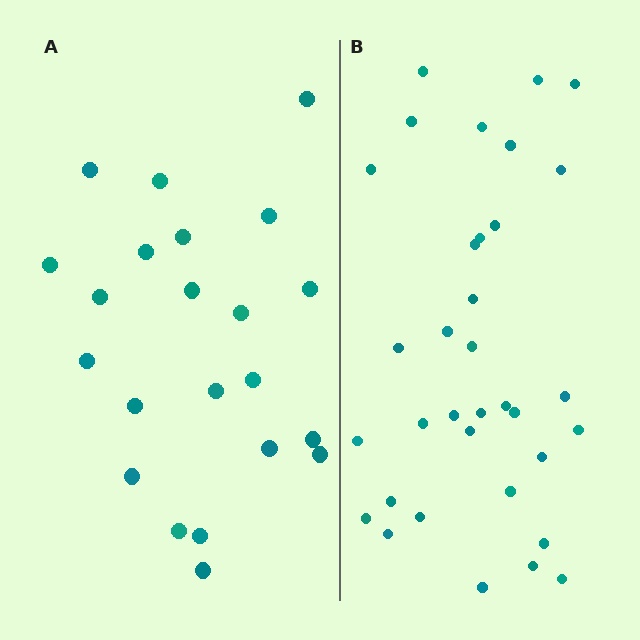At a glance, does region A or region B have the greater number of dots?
Region B (the right region) has more dots.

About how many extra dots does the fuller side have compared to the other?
Region B has roughly 12 or so more dots than region A.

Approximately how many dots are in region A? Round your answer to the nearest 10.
About 20 dots. (The exact count is 22, which rounds to 20.)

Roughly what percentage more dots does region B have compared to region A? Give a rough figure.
About 55% more.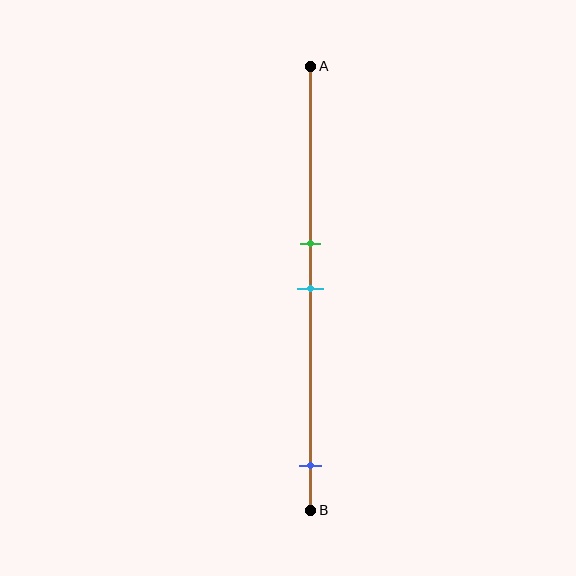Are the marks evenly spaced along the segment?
No, the marks are not evenly spaced.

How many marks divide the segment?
There are 3 marks dividing the segment.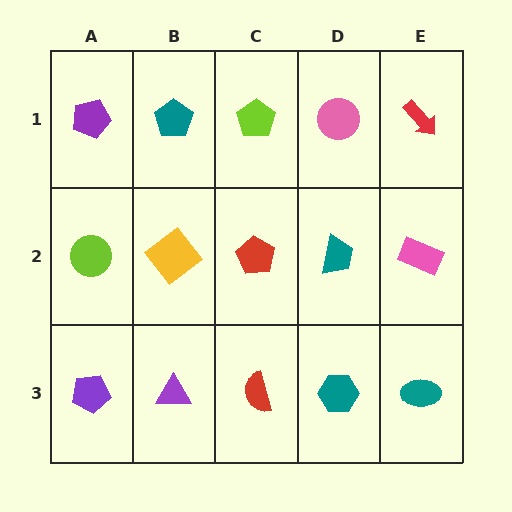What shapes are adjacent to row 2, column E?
A red arrow (row 1, column E), a teal ellipse (row 3, column E), a teal trapezoid (row 2, column D).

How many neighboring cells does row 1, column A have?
2.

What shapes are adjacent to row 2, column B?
A teal pentagon (row 1, column B), a purple triangle (row 3, column B), a lime circle (row 2, column A), a red pentagon (row 2, column C).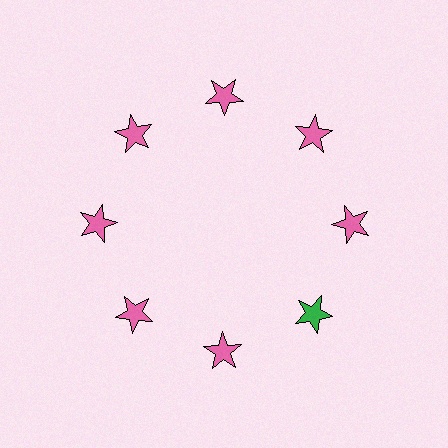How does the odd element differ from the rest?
It has a different color: green instead of pink.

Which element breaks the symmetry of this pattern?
The green star at roughly the 4 o'clock position breaks the symmetry. All other shapes are pink stars.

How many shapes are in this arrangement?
There are 8 shapes arranged in a ring pattern.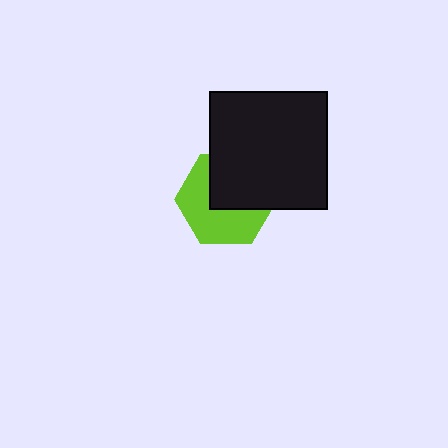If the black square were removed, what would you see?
You would see the complete lime hexagon.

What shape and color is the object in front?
The object in front is a black square.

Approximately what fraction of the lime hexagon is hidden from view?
Roughly 46% of the lime hexagon is hidden behind the black square.